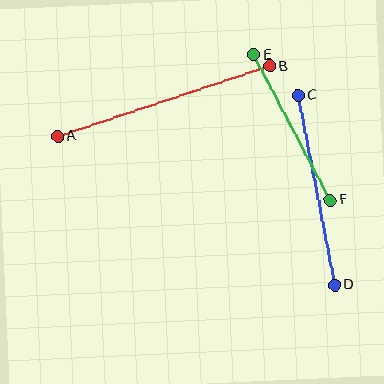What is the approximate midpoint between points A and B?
The midpoint is at approximately (164, 101) pixels.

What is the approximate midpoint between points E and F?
The midpoint is at approximately (292, 127) pixels.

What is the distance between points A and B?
The distance is approximately 223 pixels.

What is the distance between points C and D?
The distance is approximately 193 pixels.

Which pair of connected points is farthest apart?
Points A and B are farthest apart.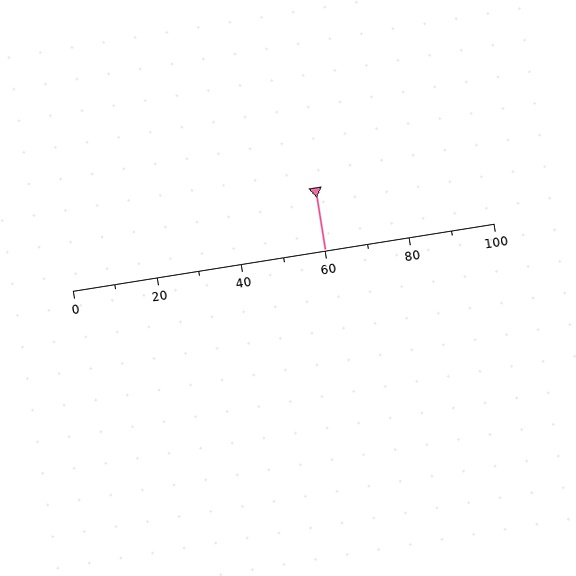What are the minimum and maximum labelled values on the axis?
The axis runs from 0 to 100.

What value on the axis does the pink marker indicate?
The marker indicates approximately 60.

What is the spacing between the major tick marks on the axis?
The major ticks are spaced 20 apart.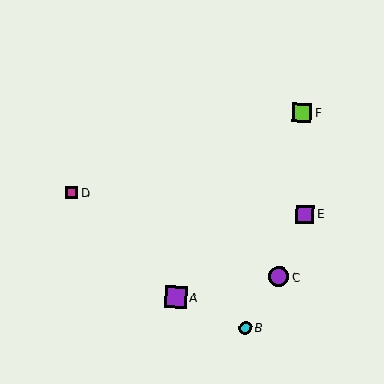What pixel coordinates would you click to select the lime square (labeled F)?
Click at (302, 112) to select the lime square F.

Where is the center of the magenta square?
The center of the magenta square is at (71, 192).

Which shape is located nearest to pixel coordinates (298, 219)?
The purple square (labeled E) at (305, 214) is nearest to that location.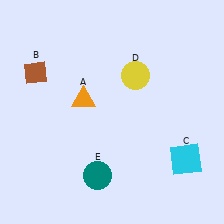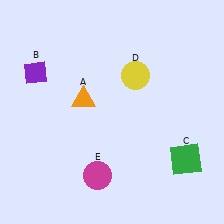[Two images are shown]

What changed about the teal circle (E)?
In Image 1, E is teal. In Image 2, it changed to magenta.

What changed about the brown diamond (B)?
In Image 1, B is brown. In Image 2, it changed to purple.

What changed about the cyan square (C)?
In Image 1, C is cyan. In Image 2, it changed to green.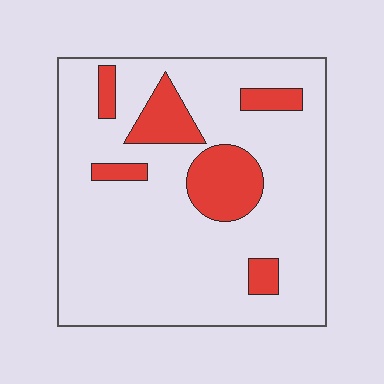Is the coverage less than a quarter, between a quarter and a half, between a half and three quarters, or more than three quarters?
Less than a quarter.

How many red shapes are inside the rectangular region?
6.